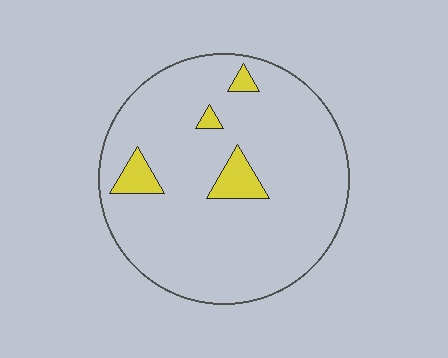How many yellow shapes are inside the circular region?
4.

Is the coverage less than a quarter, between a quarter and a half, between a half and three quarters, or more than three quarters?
Less than a quarter.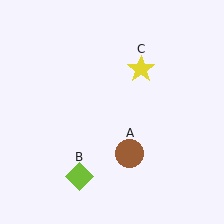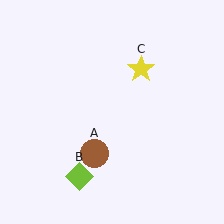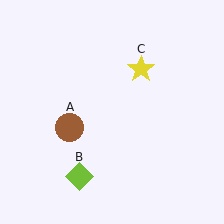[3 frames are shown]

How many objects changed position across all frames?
1 object changed position: brown circle (object A).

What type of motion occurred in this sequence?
The brown circle (object A) rotated clockwise around the center of the scene.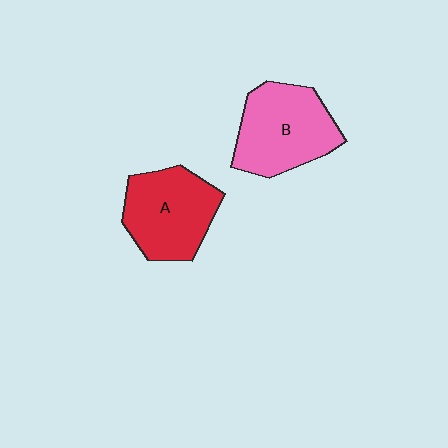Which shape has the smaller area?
Shape A (red).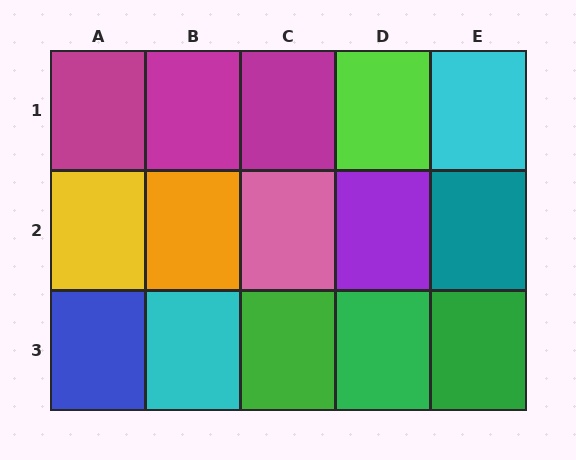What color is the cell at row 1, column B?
Magenta.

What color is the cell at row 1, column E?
Cyan.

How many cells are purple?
1 cell is purple.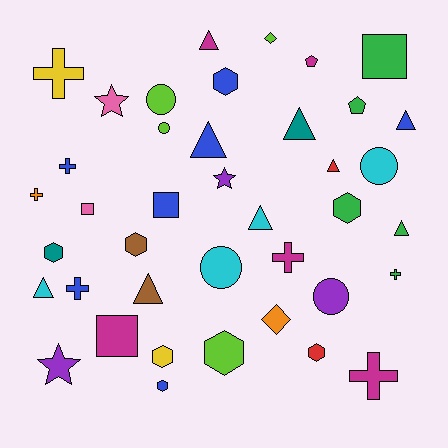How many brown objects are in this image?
There are 2 brown objects.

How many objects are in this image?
There are 40 objects.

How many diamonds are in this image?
There are 2 diamonds.